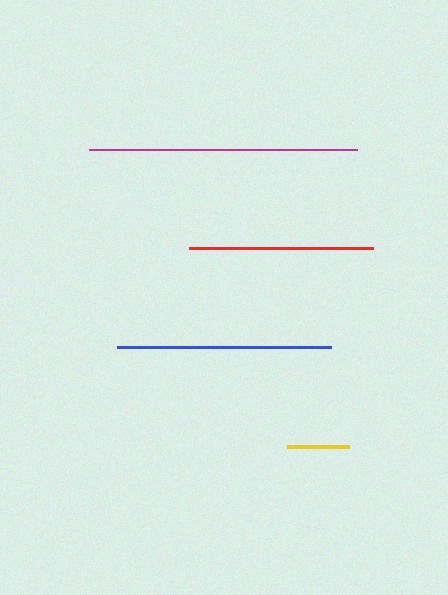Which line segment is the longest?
The magenta line is the longest at approximately 268 pixels.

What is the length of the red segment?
The red segment is approximately 184 pixels long.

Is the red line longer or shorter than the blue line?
The blue line is longer than the red line.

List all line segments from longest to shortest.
From longest to shortest: magenta, blue, red, yellow.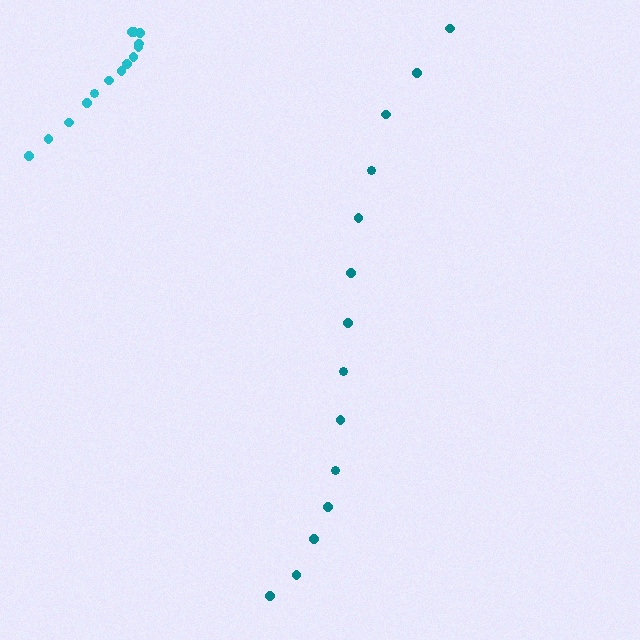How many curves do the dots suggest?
There are 2 distinct paths.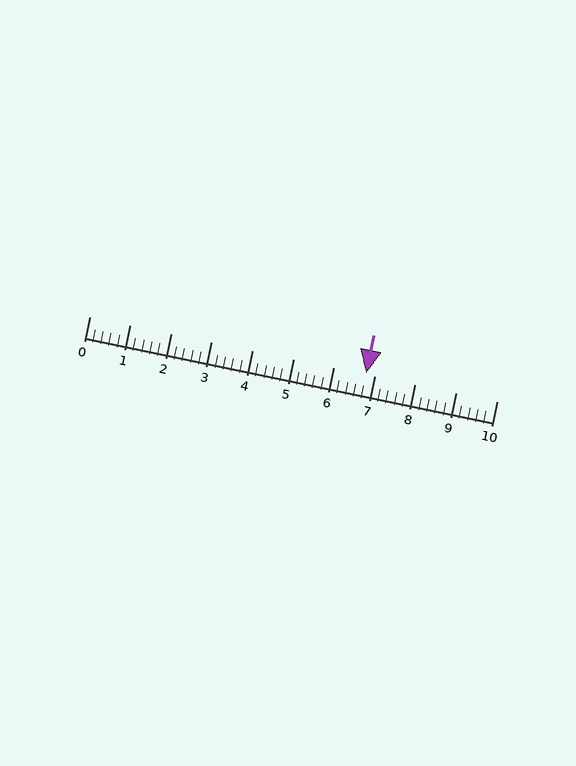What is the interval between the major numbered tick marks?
The major tick marks are spaced 1 units apart.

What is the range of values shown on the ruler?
The ruler shows values from 0 to 10.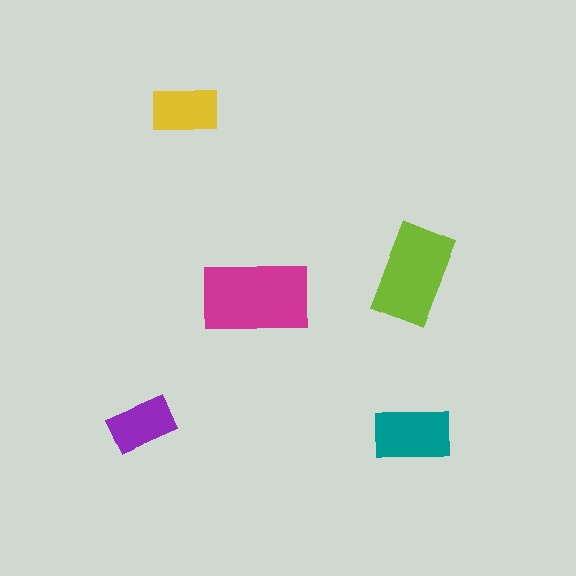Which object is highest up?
The yellow rectangle is topmost.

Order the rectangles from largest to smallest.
the magenta one, the lime one, the teal one, the yellow one, the purple one.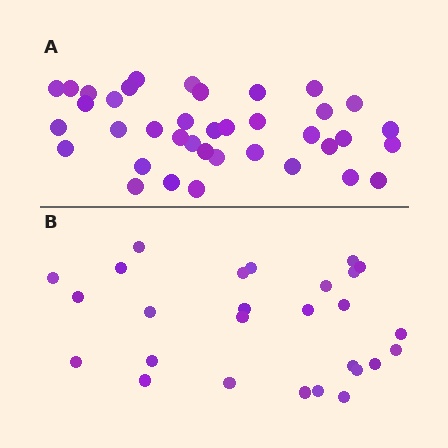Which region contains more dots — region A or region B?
Region A (the top region) has more dots.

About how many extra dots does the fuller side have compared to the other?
Region A has roughly 12 or so more dots than region B.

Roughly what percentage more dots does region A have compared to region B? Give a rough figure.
About 40% more.